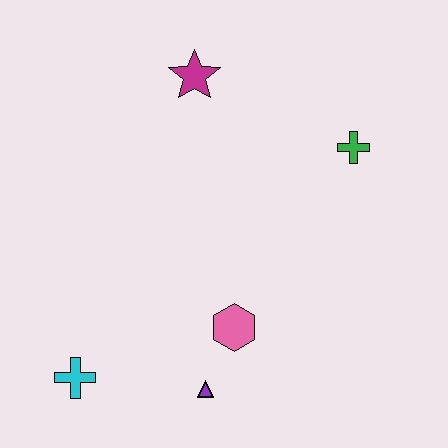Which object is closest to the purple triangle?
The pink hexagon is closest to the purple triangle.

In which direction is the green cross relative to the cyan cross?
The green cross is to the right of the cyan cross.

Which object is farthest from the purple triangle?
The magenta star is farthest from the purple triangle.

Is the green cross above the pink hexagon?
Yes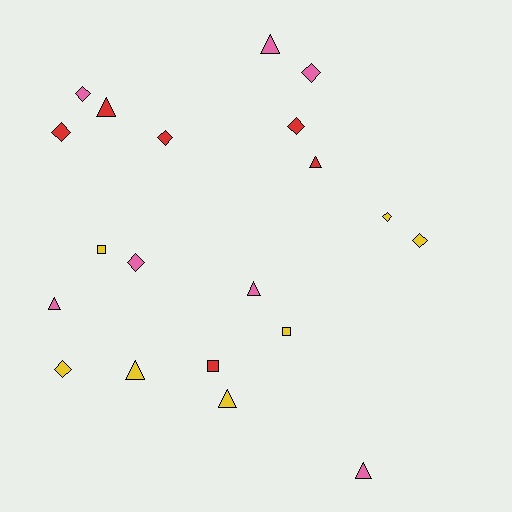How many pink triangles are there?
There are 4 pink triangles.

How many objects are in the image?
There are 20 objects.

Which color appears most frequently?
Yellow, with 7 objects.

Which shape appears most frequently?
Diamond, with 9 objects.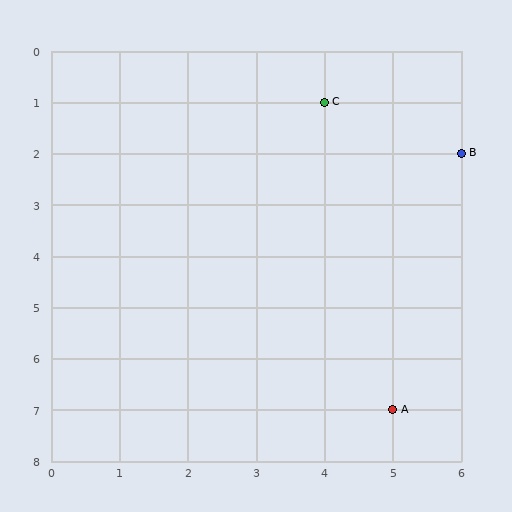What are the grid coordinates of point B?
Point B is at grid coordinates (6, 2).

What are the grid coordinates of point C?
Point C is at grid coordinates (4, 1).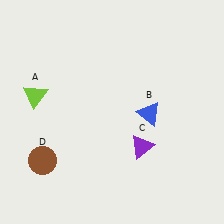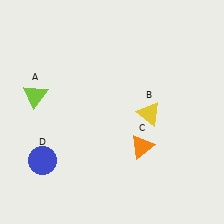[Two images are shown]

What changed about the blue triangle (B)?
In Image 1, B is blue. In Image 2, it changed to yellow.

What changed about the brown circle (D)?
In Image 1, D is brown. In Image 2, it changed to blue.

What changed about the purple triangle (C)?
In Image 1, C is purple. In Image 2, it changed to orange.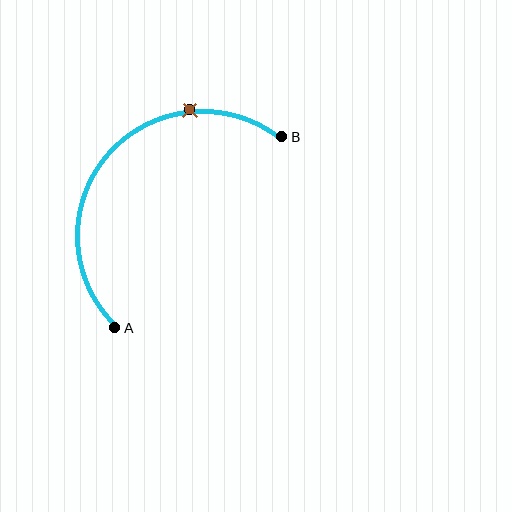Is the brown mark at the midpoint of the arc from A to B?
No. The brown mark lies on the arc but is closer to endpoint B. The arc midpoint would be at the point on the curve equidistant along the arc from both A and B.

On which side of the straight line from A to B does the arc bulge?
The arc bulges above and to the left of the straight line connecting A and B.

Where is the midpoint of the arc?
The arc midpoint is the point on the curve farthest from the straight line joining A and B. It sits above and to the left of that line.